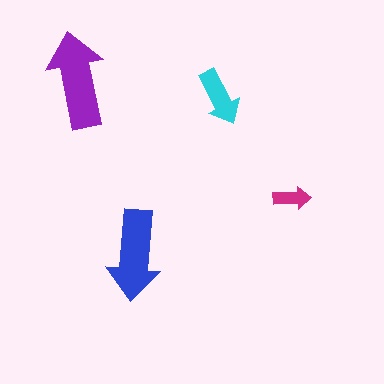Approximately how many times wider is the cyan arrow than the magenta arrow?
About 1.5 times wider.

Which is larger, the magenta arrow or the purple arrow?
The purple one.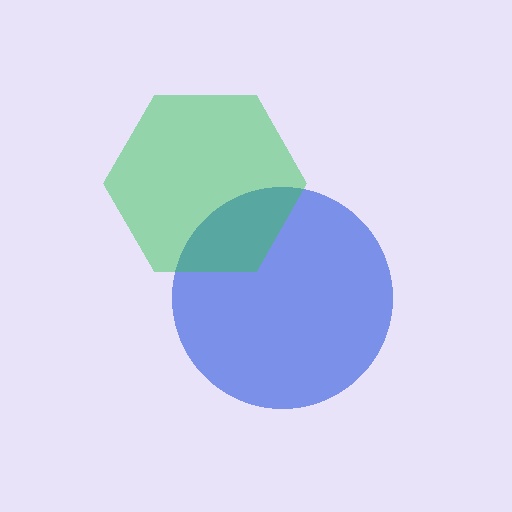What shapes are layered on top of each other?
The layered shapes are: a blue circle, a green hexagon.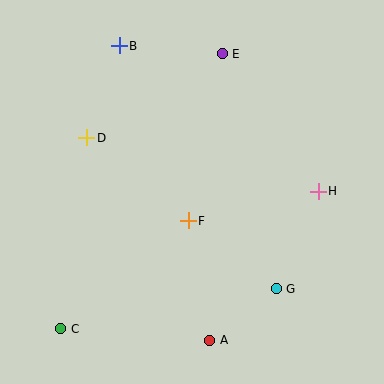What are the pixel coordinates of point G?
Point G is at (276, 289).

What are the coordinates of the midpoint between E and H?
The midpoint between E and H is at (270, 123).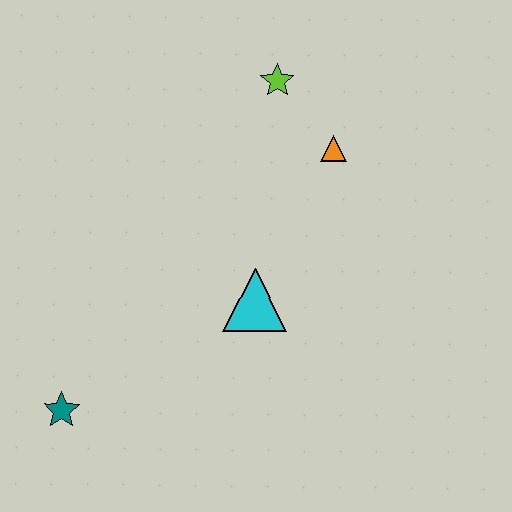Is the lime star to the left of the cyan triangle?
No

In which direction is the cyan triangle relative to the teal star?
The cyan triangle is to the right of the teal star.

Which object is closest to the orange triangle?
The lime star is closest to the orange triangle.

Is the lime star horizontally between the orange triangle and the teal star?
Yes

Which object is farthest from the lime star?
The teal star is farthest from the lime star.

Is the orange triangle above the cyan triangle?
Yes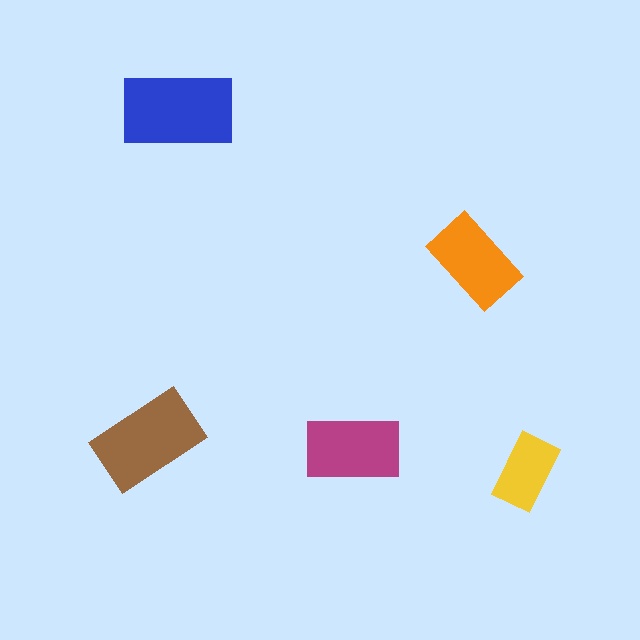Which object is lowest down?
The yellow rectangle is bottommost.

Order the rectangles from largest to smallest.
the blue one, the brown one, the magenta one, the orange one, the yellow one.